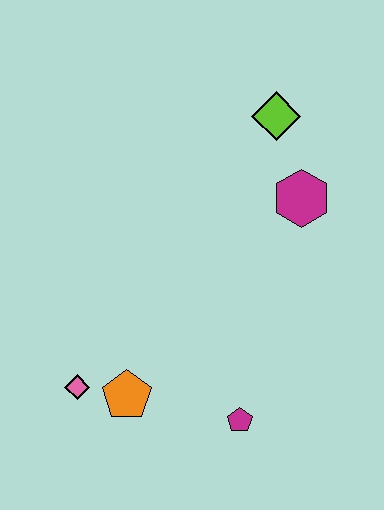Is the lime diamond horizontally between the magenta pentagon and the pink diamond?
No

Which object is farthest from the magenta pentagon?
The lime diamond is farthest from the magenta pentagon.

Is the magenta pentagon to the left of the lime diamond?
Yes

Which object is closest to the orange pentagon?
The pink diamond is closest to the orange pentagon.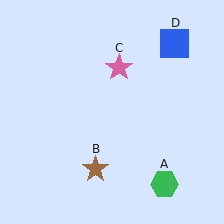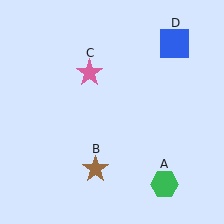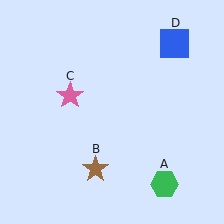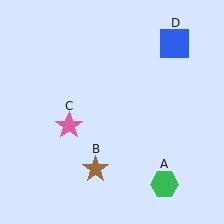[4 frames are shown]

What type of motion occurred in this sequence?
The pink star (object C) rotated counterclockwise around the center of the scene.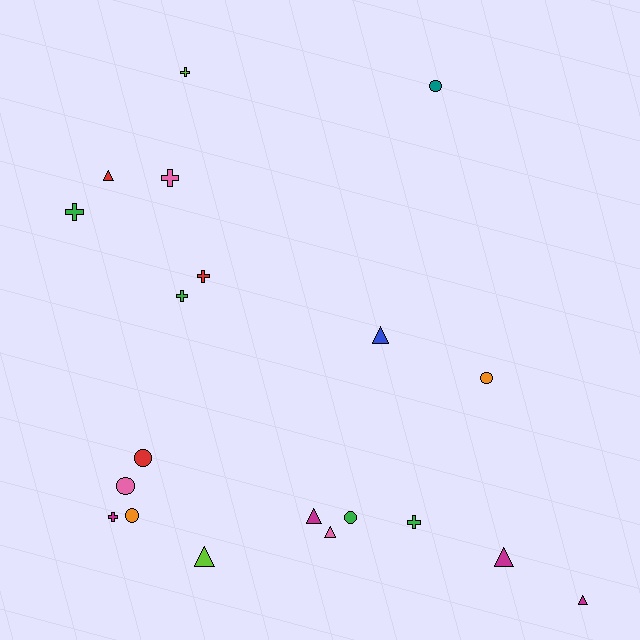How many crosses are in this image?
There are 7 crosses.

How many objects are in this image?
There are 20 objects.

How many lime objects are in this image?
There are 2 lime objects.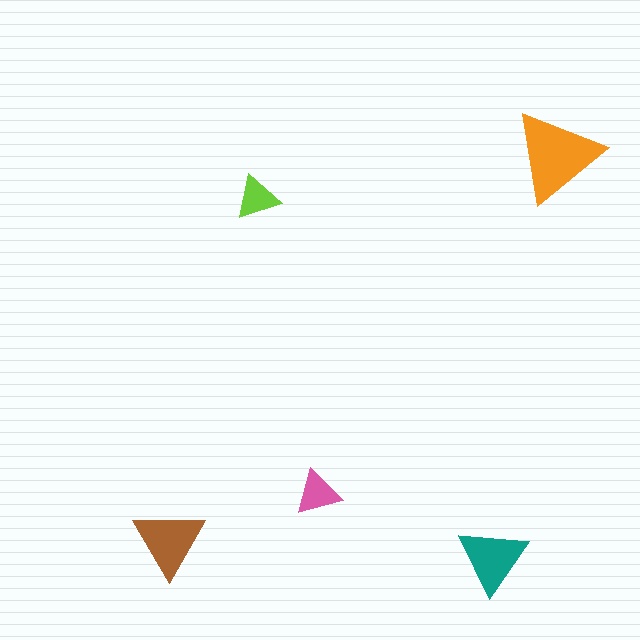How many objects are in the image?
There are 5 objects in the image.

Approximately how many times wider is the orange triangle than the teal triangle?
About 1.5 times wider.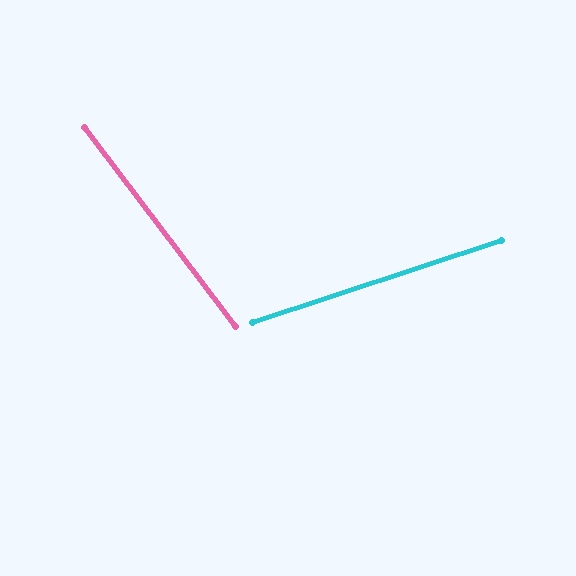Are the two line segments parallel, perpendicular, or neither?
Neither parallel nor perpendicular — they differ by about 71°.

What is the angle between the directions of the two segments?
Approximately 71 degrees.